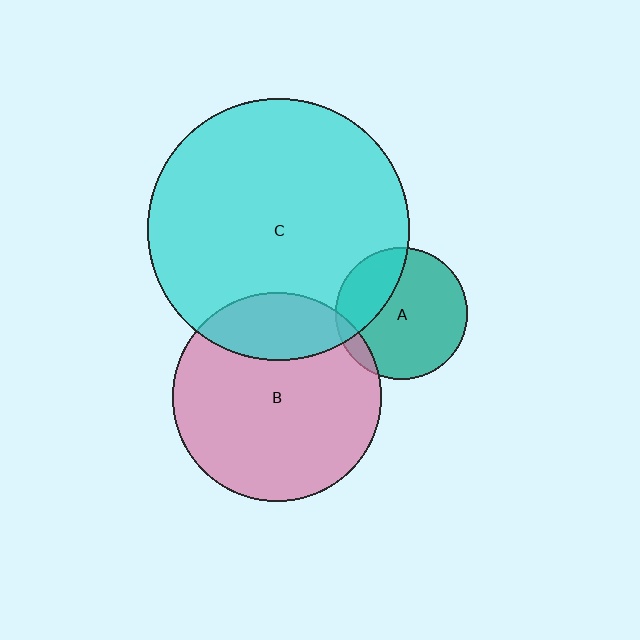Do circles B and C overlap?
Yes.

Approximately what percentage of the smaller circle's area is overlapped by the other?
Approximately 20%.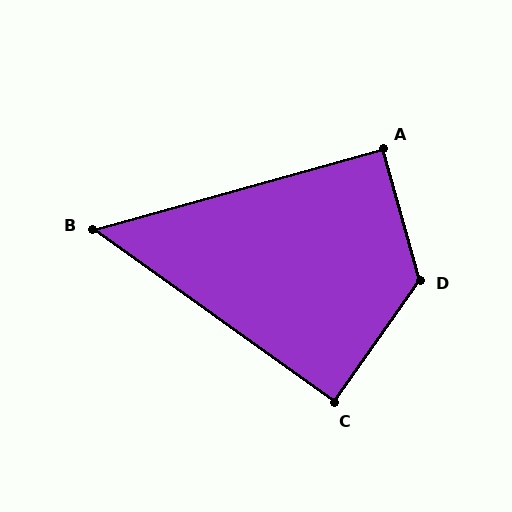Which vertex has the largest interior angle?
D, at approximately 129 degrees.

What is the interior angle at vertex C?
Approximately 90 degrees (approximately right).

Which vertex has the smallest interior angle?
B, at approximately 51 degrees.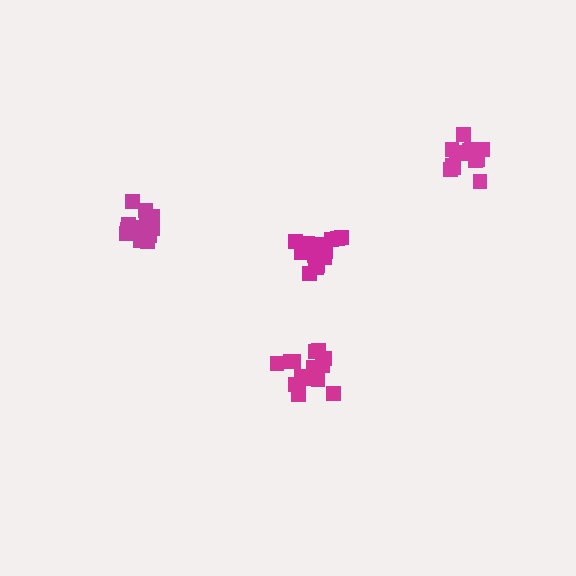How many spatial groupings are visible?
There are 4 spatial groupings.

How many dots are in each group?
Group 1: 15 dots, Group 2: 16 dots, Group 3: 14 dots, Group 4: 17 dots (62 total).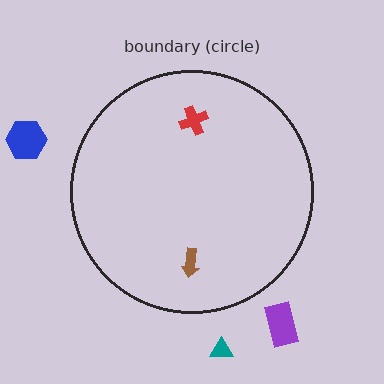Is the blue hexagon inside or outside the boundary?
Outside.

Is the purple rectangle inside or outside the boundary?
Outside.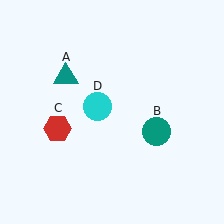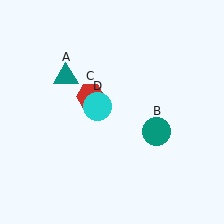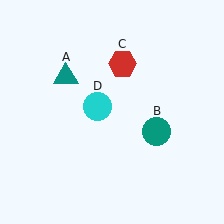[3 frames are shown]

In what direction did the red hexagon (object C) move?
The red hexagon (object C) moved up and to the right.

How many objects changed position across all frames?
1 object changed position: red hexagon (object C).